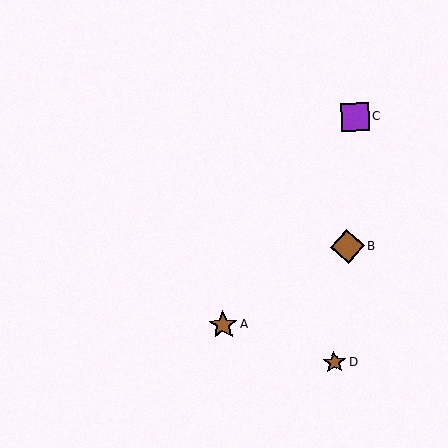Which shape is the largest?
The brown diamond (labeled B) is the largest.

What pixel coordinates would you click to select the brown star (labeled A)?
Click at (223, 325) to select the brown star A.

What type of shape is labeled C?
Shape C is a purple square.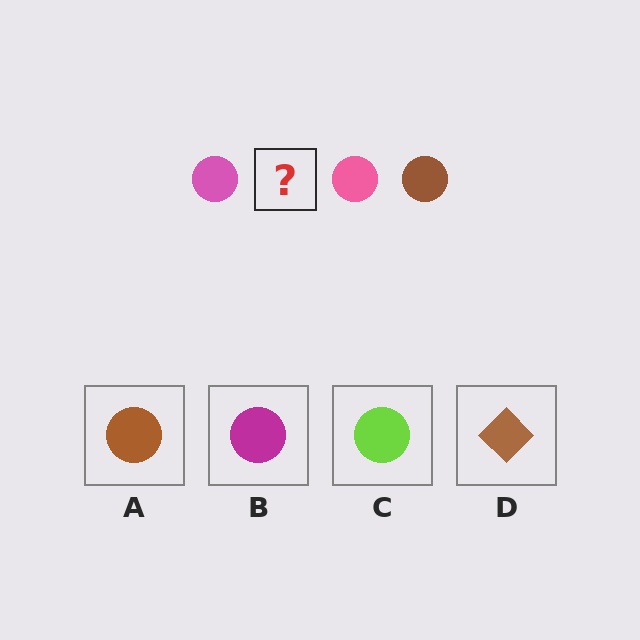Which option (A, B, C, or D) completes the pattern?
A.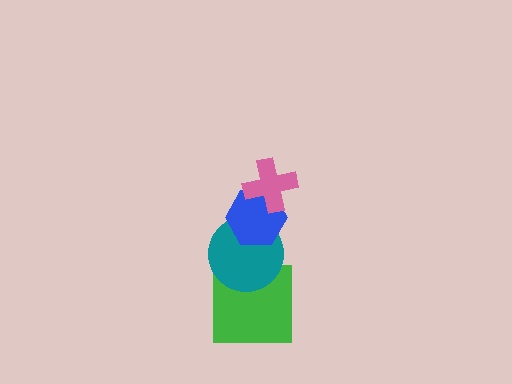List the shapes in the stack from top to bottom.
From top to bottom: the pink cross, the blue hexagon, the teal circle, the green square.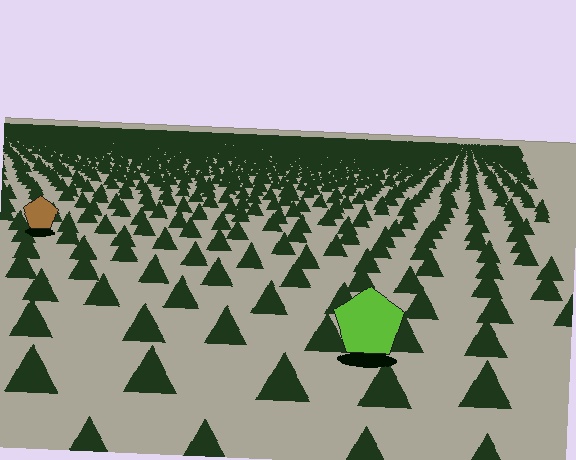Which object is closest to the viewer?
The lime pentagon is closest. The texture marks near it are larger and more spread out.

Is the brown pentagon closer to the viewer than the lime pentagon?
No. The lime pentagon is closer — you can tell from the texture gradient: the ground texture is coarser near it.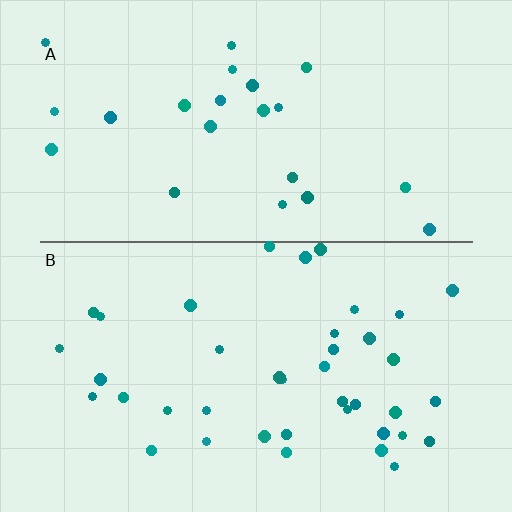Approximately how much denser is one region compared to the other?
Approximately 1.7× — region B over region A.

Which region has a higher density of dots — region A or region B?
B (the bottom).